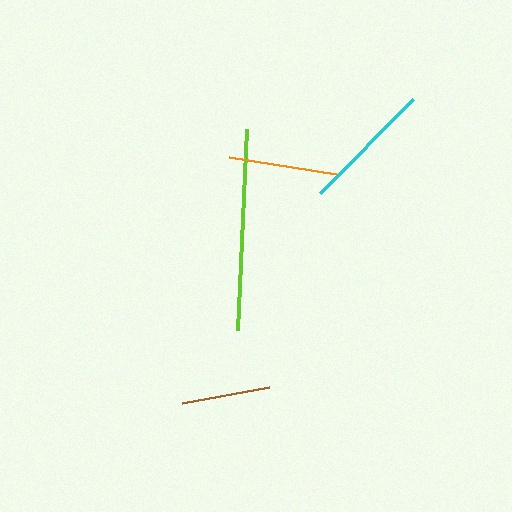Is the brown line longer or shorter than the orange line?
The orange line is longer than the brown line.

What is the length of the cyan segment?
The cyan segment is approximately 132 pixels long.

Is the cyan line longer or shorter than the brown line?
The cyan line is longer than the brown line.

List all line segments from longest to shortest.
From longest to shortest: lime, cyan, orange, brown.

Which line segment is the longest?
The lime line is the longest at approximately 201 pixels.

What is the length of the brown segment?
The brown segment is approximately 88 pixels long.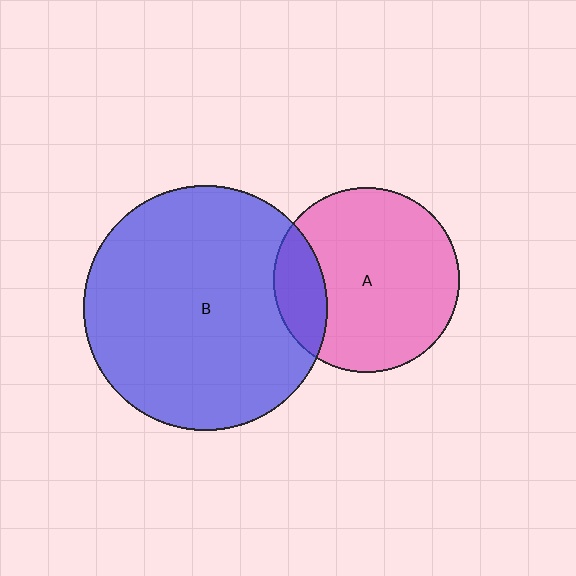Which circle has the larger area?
Circle B (blue).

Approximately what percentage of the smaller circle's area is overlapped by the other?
Approximately 20%.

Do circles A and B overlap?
Yes.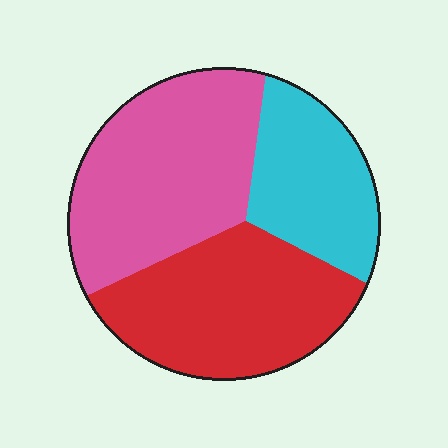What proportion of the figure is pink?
Pink takes up about two fifths (2/5) of the figure.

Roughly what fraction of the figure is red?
Red covers around 35% of the figure.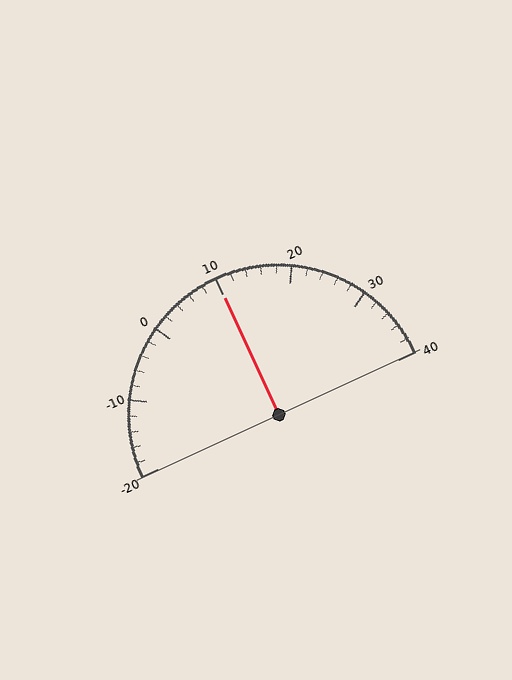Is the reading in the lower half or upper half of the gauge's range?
The reading is in the upper half of the range (-20 to 40).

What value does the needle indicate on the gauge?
The needle indicates approximately 10.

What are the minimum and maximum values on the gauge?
The gauge ranges from -20 to 40.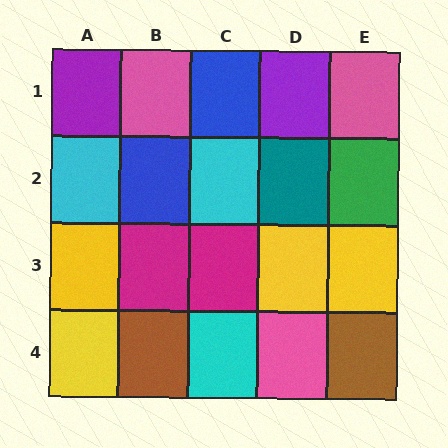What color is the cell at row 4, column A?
Yellow.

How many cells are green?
1 cell is green.